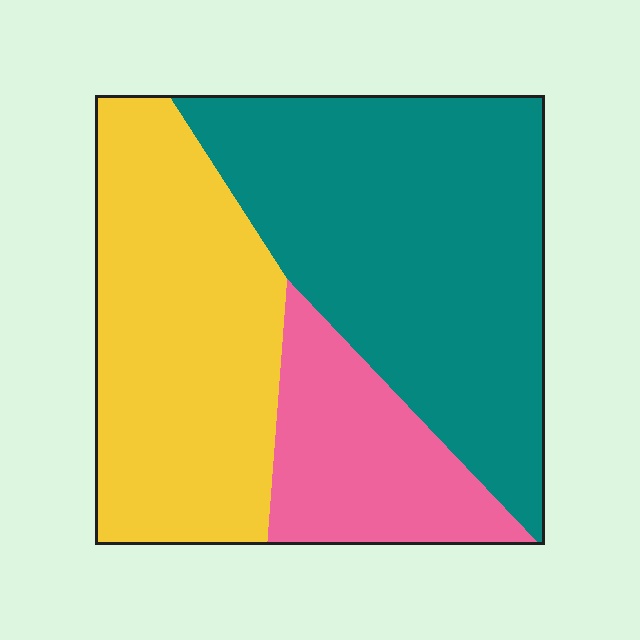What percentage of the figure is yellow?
Yellow covers around 35% of the figure.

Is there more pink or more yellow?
Yellow.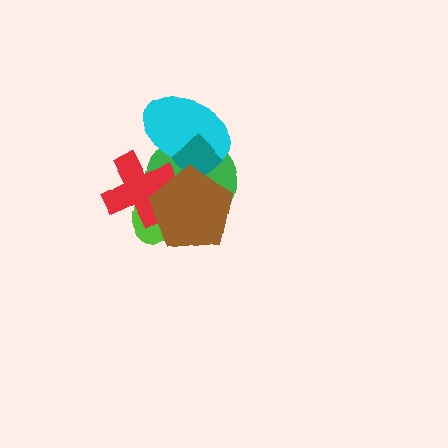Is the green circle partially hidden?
Yes, it is partially covered by another shape.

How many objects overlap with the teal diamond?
3 objects overlap with the teal diamond.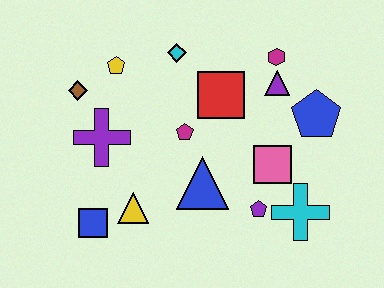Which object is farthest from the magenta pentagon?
The cyan cross is farthest from the magenta pentagon.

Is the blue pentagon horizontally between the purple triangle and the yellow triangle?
No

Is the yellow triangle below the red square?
Yes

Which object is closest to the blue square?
The yellow triangle is closest to the blue square.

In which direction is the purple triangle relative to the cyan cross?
The purple triangle is above the cyan cross.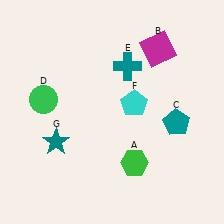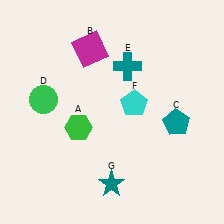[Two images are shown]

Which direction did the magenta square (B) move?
The magenta square (B) moved left.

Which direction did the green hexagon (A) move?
The green hexagon (A) moved left.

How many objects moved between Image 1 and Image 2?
3 objects moved between the two images.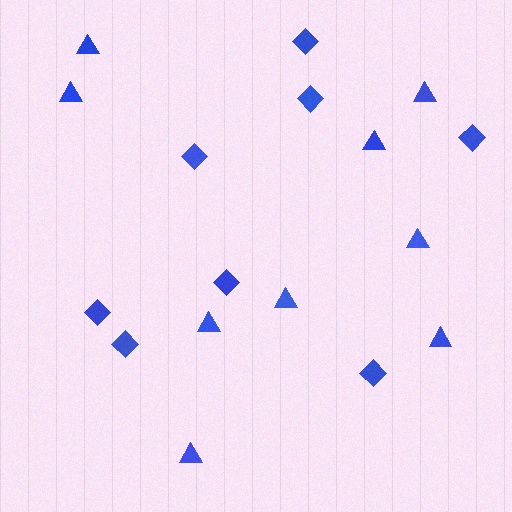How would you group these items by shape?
There are 2 groups: one group of triangles (9) and one group of diamonds (8).